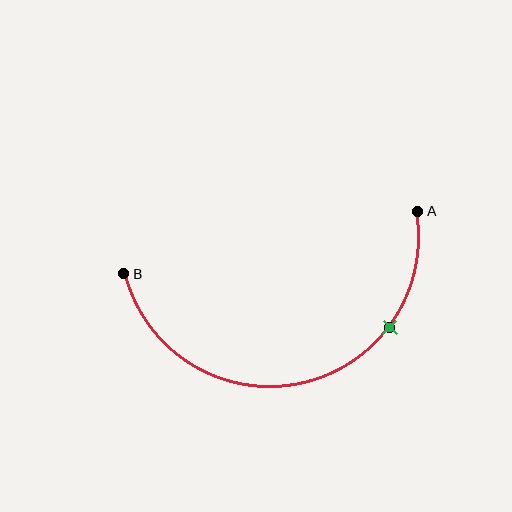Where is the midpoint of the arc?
The arc midpoint is the point on the curve farthest from the straight line joining A and B. It sits below that line.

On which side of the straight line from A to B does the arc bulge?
The arc bulges below the straight line connecting A and B.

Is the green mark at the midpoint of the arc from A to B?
No. The green mark lies on the arc but is closer to endpoint A. The arc midpoint would be at the point on the curve equidistant along the arc from both A and B.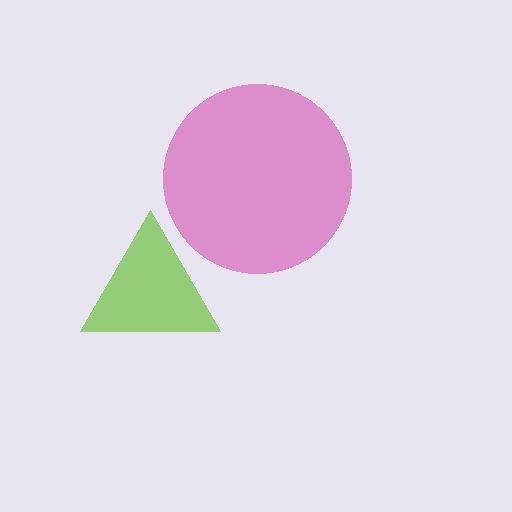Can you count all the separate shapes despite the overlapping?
Yes, there are 2 separate shapes.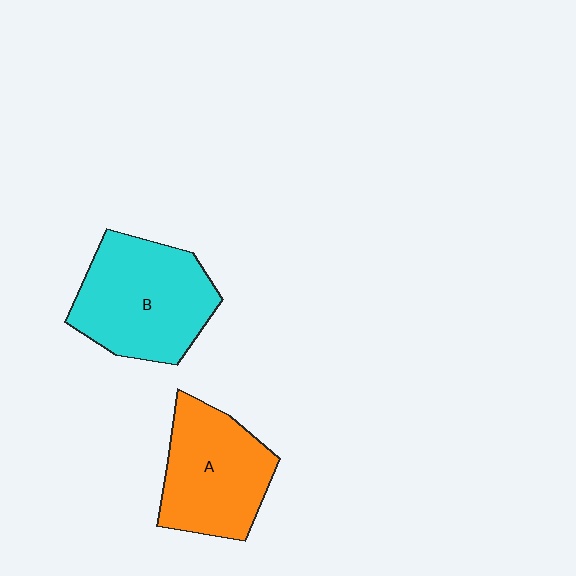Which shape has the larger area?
Shape B (cyan).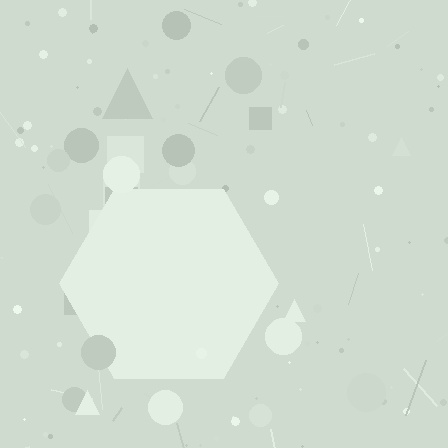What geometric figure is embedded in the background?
A hexagon is embedded in the background.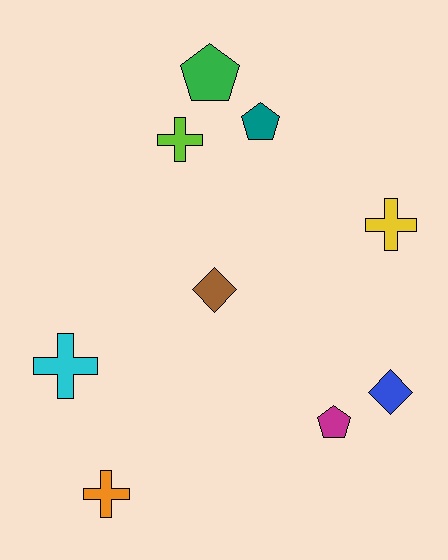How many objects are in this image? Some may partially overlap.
There are 9 objects.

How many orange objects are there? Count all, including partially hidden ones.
There is 1 orange object.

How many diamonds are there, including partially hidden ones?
There are 2 diamonds.